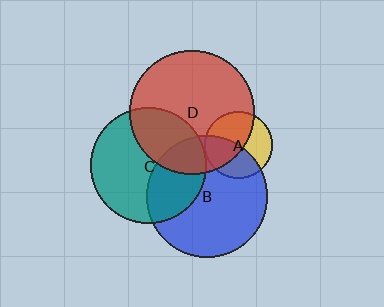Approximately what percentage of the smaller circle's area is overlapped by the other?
Approximately 45%.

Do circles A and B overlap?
Yes.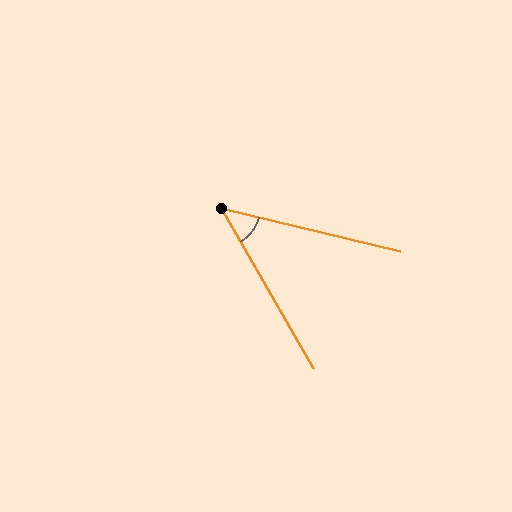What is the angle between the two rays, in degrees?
Approximately 46 degrees.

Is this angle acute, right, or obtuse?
It is acute.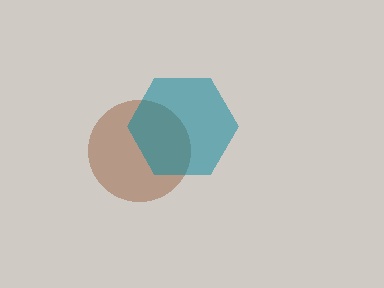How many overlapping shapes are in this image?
There are 2 overlapping shapes in the image.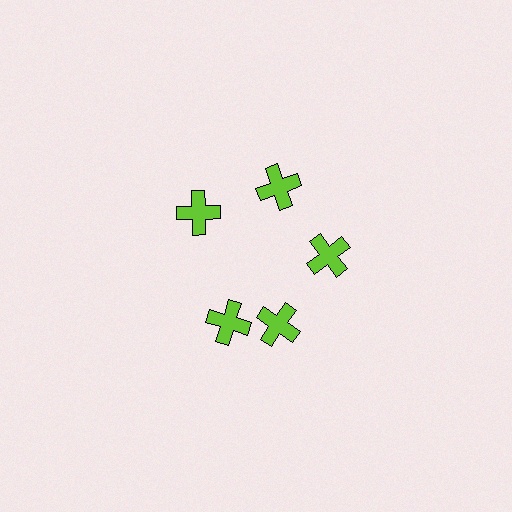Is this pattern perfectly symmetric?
No. The 5 lime crosses are arranged in a ring, but one element near the 8 o'clock position is rotated out of alignment along the ring, breaking the 5-fold rotational symmetry.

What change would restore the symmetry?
The symmetry would be restored by rotating it back into even spacing with its neighbors so that all 5 crosses sit at equal angles and equal distance from the center.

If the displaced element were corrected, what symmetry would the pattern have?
It would have 5-fold rotational symmetry — the pattern would map onto itself every 72 degrees.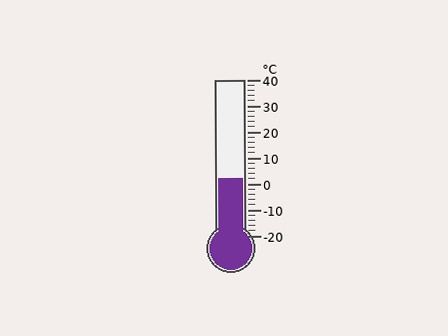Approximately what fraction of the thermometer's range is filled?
The thermometer is filled to approximately 35% of its range.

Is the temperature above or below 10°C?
The temperature is below 10°C.